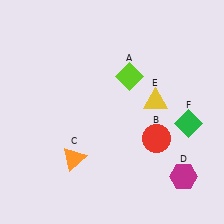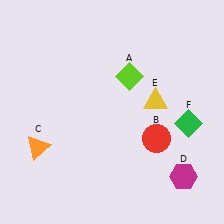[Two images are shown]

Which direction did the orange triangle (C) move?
The orange triangle (C) moved left.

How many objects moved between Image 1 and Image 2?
1 object moved between the two images.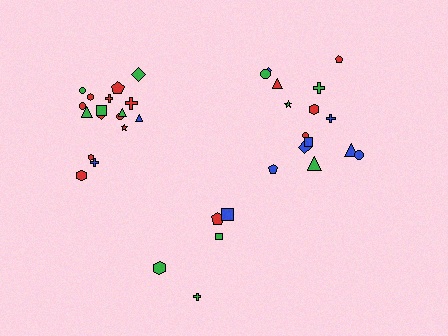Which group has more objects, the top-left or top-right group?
The top-left group.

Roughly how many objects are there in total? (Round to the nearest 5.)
Roughly 40 objects in total.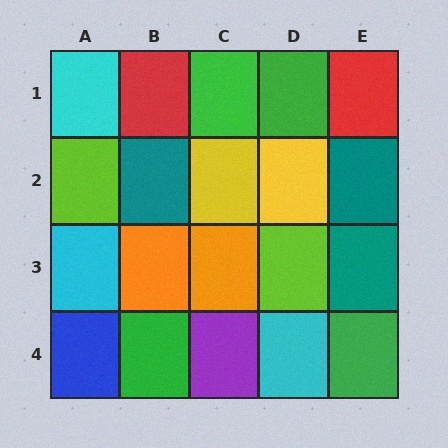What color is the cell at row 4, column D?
Cyan.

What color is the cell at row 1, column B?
Red.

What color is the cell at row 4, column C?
Purple.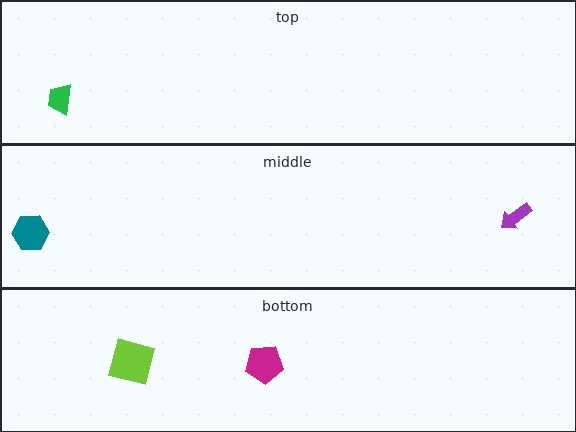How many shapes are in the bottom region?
2.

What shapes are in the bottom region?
The magenta pentagon, the lime square.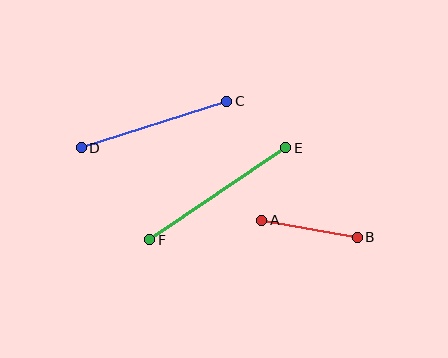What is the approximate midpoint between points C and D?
The midpoint is at approximately (154, 124) pixels.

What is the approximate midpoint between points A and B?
The midpoint is at approximately (309, 229) pixels.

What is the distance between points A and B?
The distance is approximately 97 pixels.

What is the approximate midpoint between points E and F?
The midpoint is at approximately (218, 194) pixels.